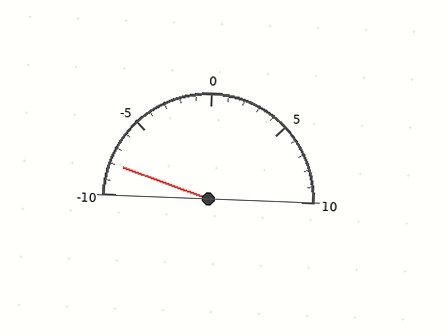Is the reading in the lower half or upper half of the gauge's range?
The reading is in the lower half of the range (-10 to 10).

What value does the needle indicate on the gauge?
The needle indicates approximately -8.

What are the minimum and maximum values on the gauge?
The gauge ranges from -10 to 10.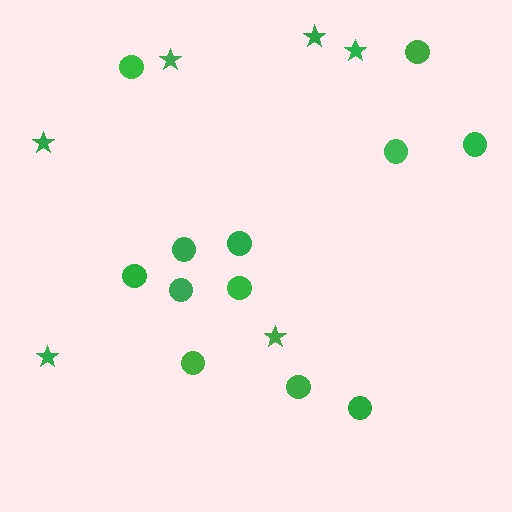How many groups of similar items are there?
There are 2 groups: one group of circles (12) and one group of stars (6).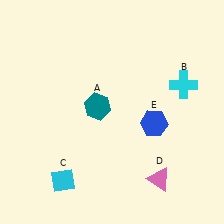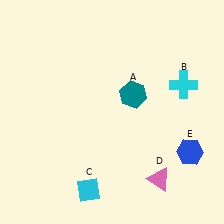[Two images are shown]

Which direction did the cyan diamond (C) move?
The cyan diamond (C) moved right.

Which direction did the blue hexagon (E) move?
The blue hexagon (E) moved right.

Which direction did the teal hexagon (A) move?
The teal hexagon (A) moved right.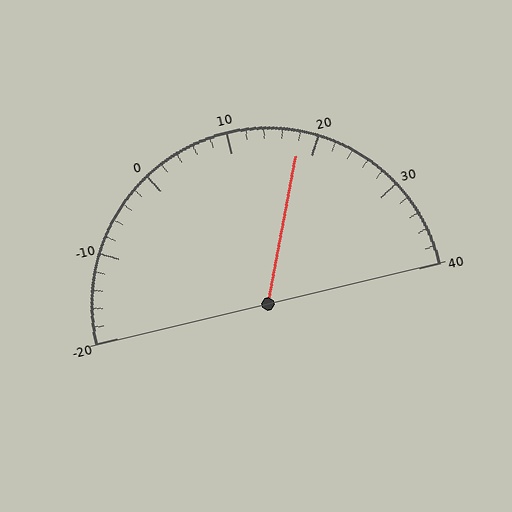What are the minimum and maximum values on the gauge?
The gauge ranges from -20 to 40.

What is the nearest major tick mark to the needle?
The nearest major tick mark is 20.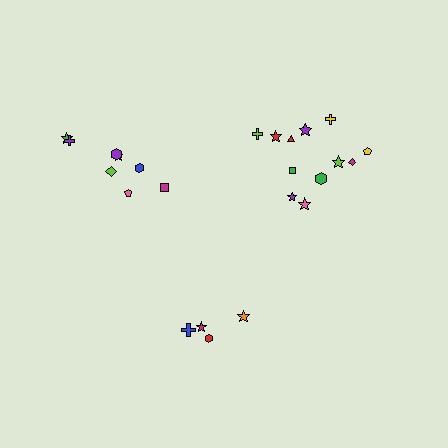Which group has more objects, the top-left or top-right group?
The top-right group.